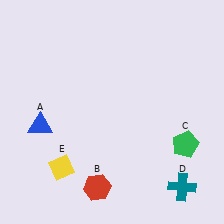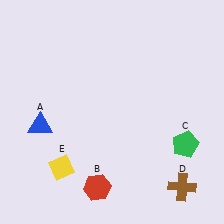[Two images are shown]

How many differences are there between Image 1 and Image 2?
There is 1 difference between the two images.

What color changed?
The cross (D) changed from teal in Image 1 to brown in Image 2.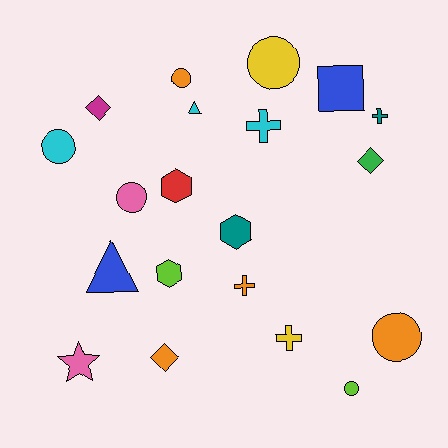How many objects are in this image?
There are 20 objects.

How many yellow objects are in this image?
There are 2 yellow objects.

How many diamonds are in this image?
There are 3 diamonds.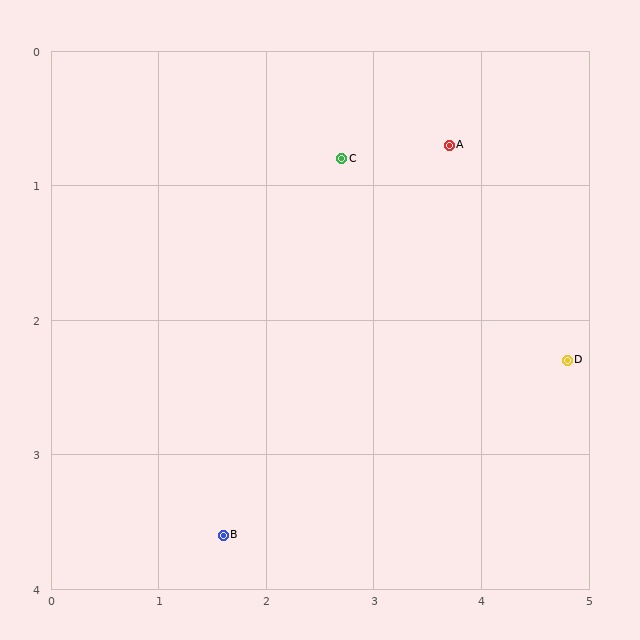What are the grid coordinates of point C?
Point C is at approximately (2.7, 0.8).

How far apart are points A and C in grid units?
Points A and C are about 1.0 grid units apart.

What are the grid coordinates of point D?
Point D is at approximately (4.8, 2.3).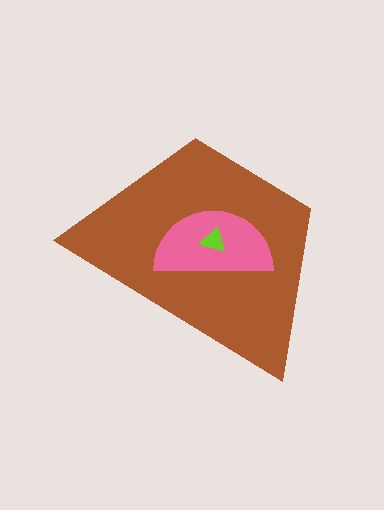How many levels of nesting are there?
3.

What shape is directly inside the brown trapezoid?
The pink semicircle.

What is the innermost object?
The lime triangle.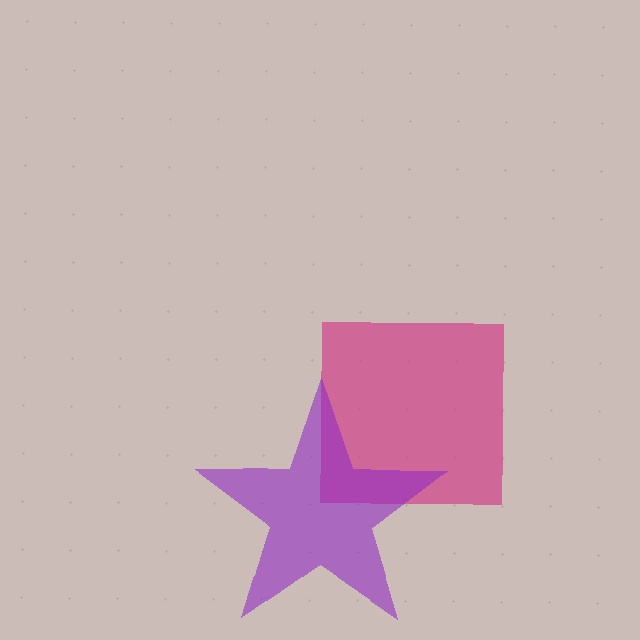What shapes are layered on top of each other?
The layered shapes are: a magenta square, a purple star.